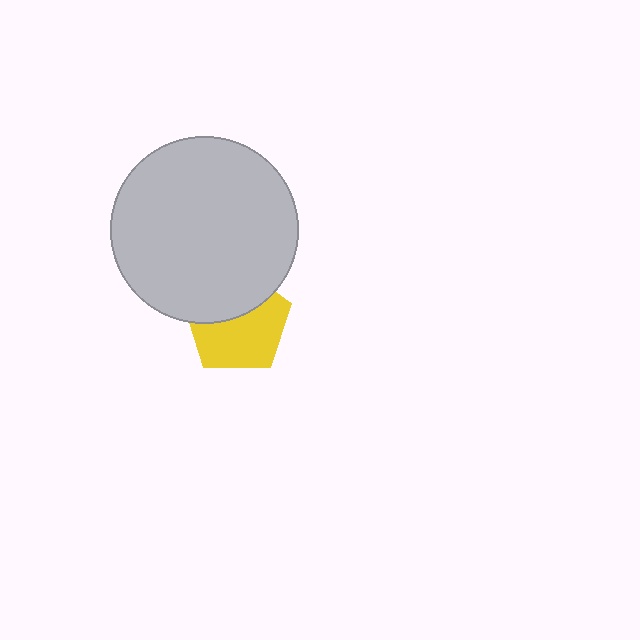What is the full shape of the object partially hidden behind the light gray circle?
The partially hidden object is a yellow pentagon.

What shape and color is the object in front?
The object in front is a light gray circle.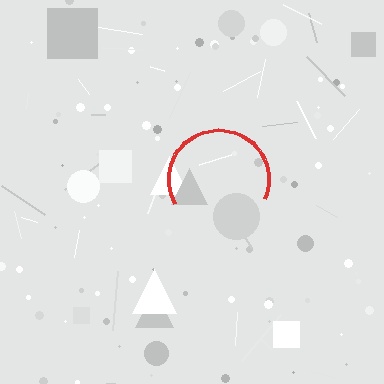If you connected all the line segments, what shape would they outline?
They would outline a circle.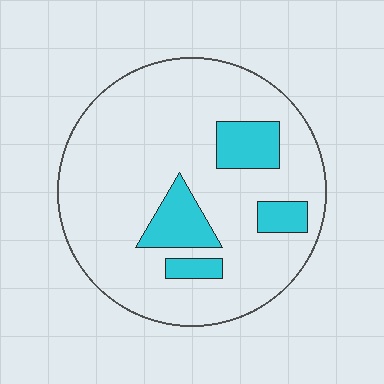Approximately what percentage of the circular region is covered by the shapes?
Approximately 15%.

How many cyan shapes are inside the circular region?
4.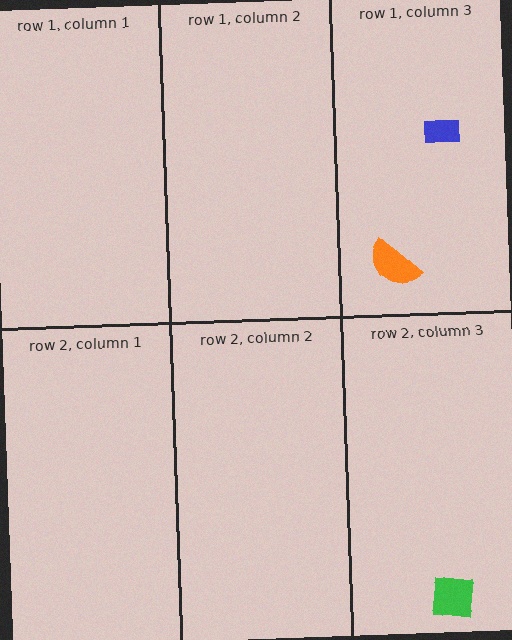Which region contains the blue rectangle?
The row 1, column 3 region.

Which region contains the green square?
The row 2, column 3 region.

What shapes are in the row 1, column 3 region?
The orange semicircle, the blue rectangle.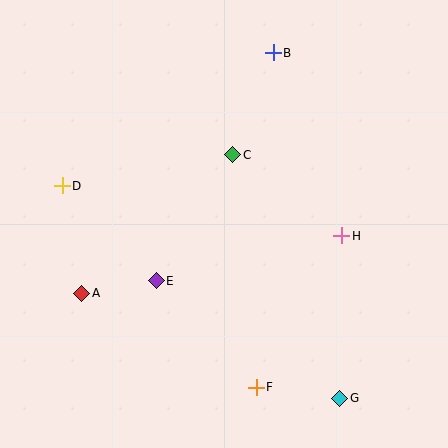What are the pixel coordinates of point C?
Point C is at (233, 155).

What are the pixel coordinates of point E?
Point E is at (156, 281).